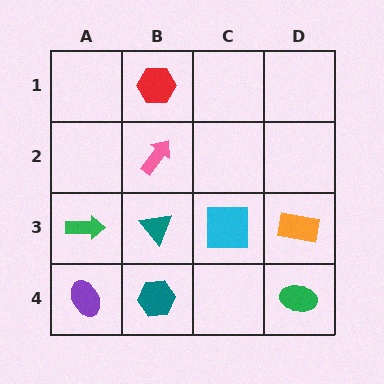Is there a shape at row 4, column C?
No, that cell is empty.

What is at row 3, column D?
An orange rectangle.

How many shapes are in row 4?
3 shapes.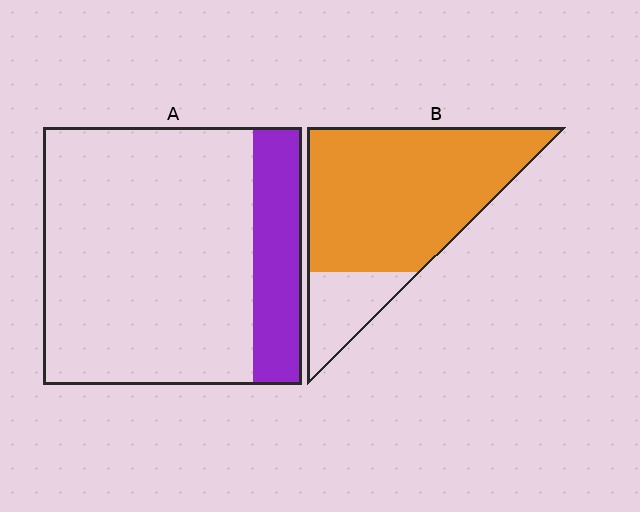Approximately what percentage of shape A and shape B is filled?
A is approximately 20% and B is approximately 80%.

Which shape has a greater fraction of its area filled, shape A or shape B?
Shape B.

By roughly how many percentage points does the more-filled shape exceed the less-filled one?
By roughly 60 percentage points (B over A).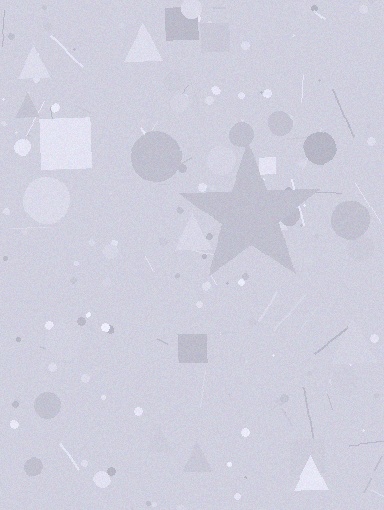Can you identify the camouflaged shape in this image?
The camouflaged shape is a star.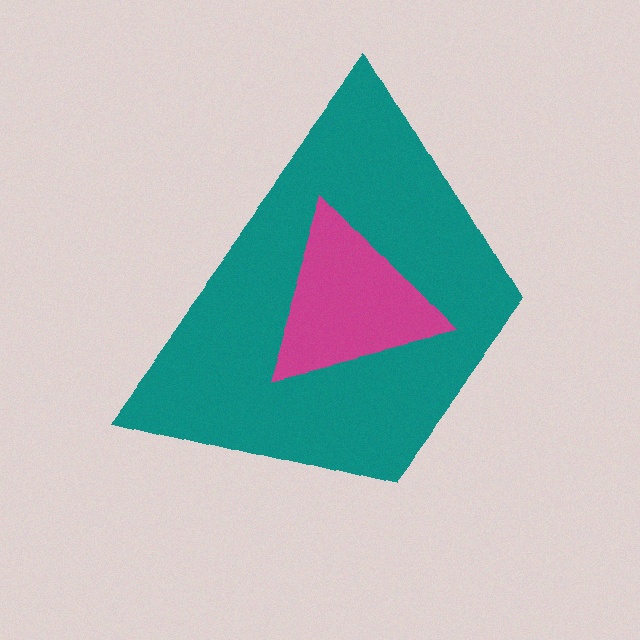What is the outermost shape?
The teal trapezoid.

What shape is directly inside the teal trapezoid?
The magenta triangle.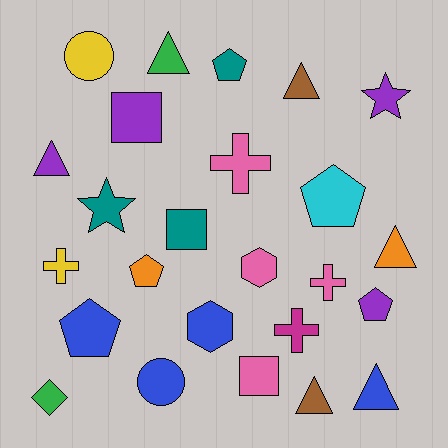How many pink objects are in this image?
There are 4 pink objects.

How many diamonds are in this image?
There is 1 diamond.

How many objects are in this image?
There are 25 objects.